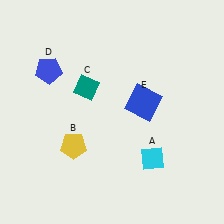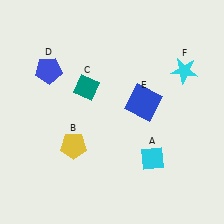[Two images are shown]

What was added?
A cyan star (F) was added in Image 2.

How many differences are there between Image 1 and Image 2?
There is 1 difference between the two images.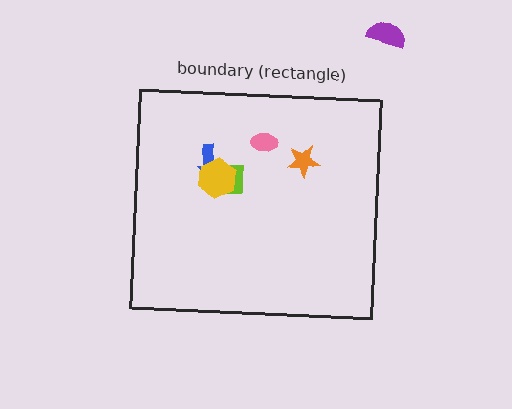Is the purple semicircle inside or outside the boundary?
Outside.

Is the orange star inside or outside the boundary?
Inside.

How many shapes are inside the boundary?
5 inside, 1 outside.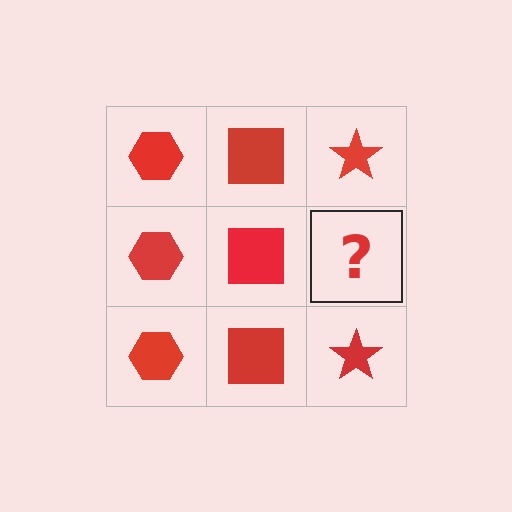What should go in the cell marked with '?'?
The missing cell should contain a red star.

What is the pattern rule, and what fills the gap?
The rule is that each column has a consistent shape. The gap should be filled with a red star.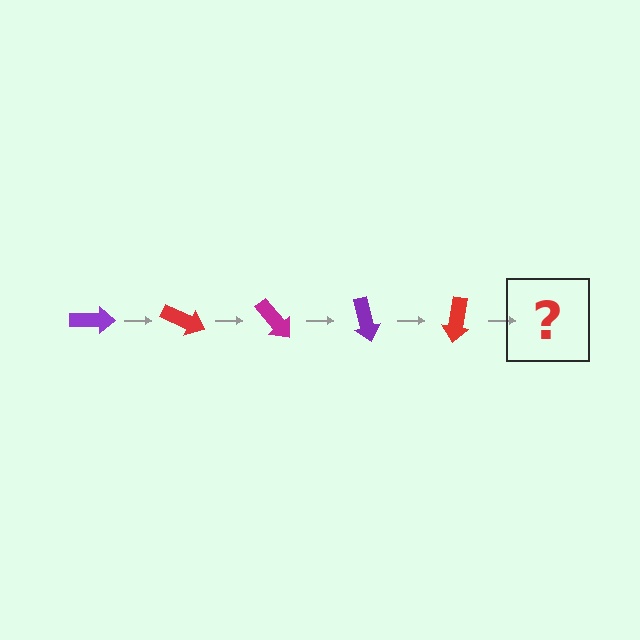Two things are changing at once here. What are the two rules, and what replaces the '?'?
The two rules are that it rotates 25 degrees each step and the color cycles through purple, red, and magenta. The '?' should be a magenta arrow, rotated 125 degrees from the start.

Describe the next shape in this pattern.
It should be a magenta arrow, rotated 125 degrees from the start.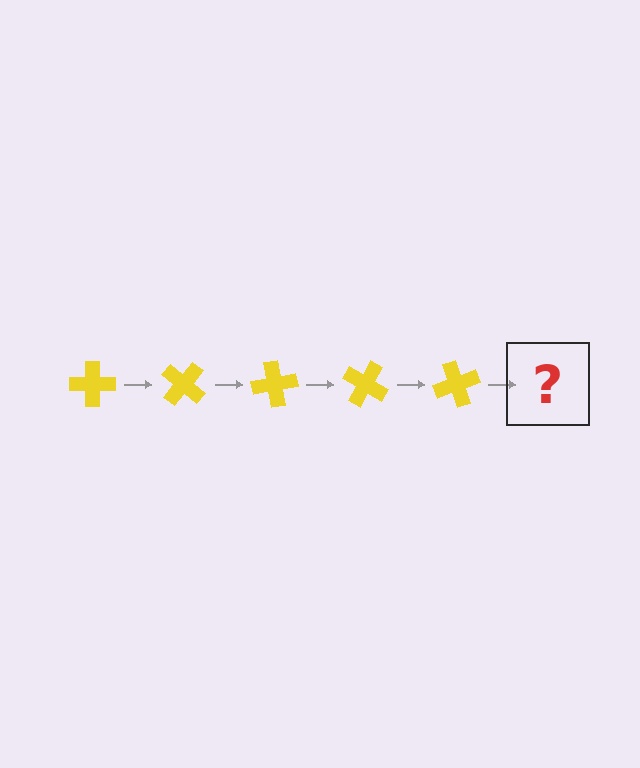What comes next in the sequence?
The next element should be a yellow cross rotated 200 degrees.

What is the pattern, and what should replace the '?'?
The pattern is that the cross rotates 40 degrees each step. The '?' should be a yellow cross rotated 200 degrees.